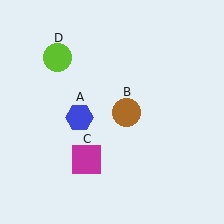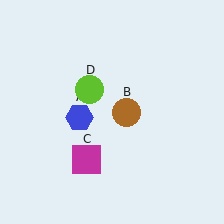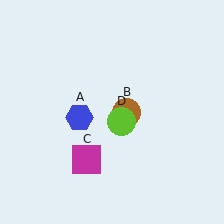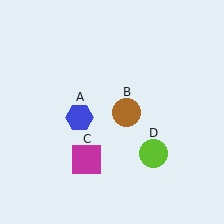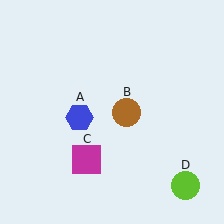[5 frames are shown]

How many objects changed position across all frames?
1 object changed position: lime circle (object D).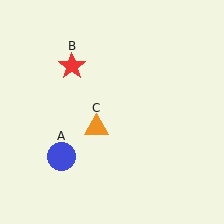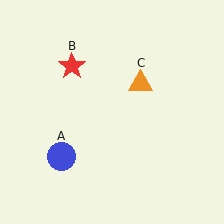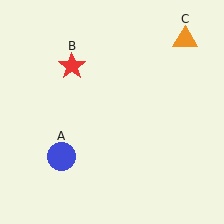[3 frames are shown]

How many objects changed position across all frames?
1 object changed position: orange triangle (object C).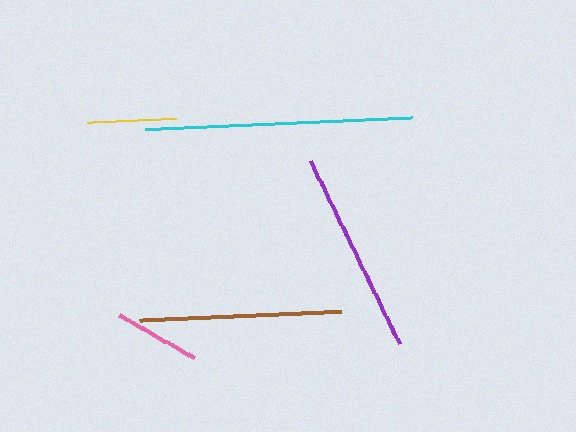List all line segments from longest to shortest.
From longest to shortest: cyan, purple, brown, yellow, pink.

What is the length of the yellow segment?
The yellow segment is approximately 89 pixels long.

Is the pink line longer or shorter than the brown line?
The brown line is longer than the pink line.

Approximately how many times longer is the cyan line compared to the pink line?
The cyan line is approximately 3.1 times the length of the pink line.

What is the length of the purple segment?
The purple segment is approximately 203 pixels long.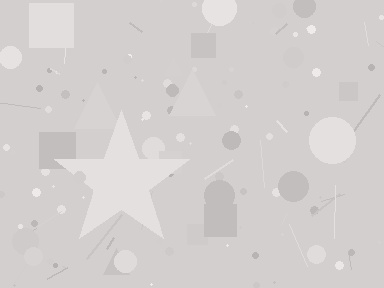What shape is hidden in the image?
A star is hidden in the image.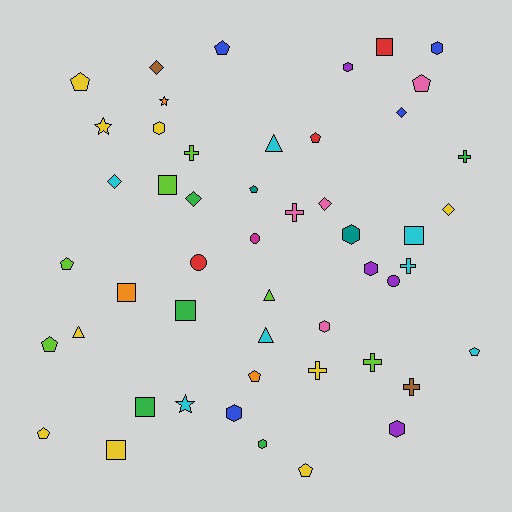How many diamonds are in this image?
There are 6 diamonds.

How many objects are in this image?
There are 50 objects.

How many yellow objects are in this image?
There are 9 yellow objects.